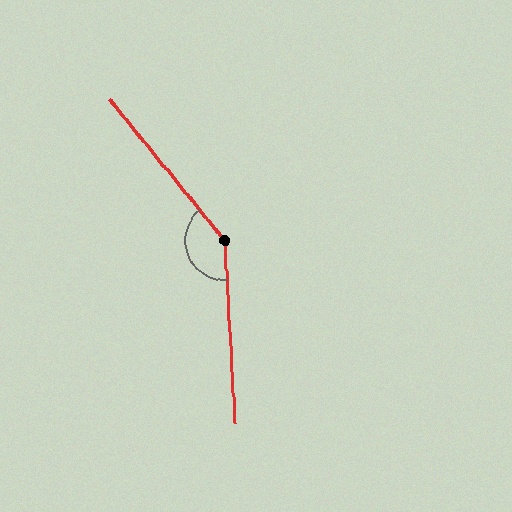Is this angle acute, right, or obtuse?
It is obtuse.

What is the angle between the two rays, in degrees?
Approximately 144 degrees.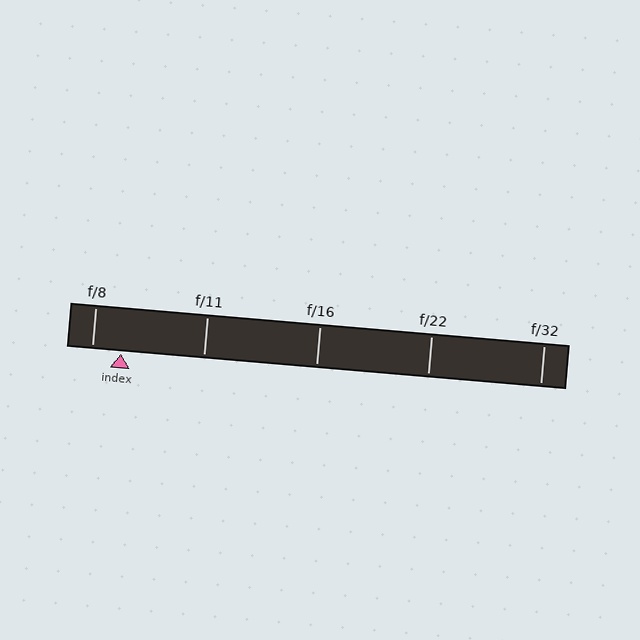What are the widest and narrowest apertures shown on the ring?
The widest aperture shown is f/8 and the narrowest is f/32.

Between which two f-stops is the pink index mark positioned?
The index mark is between f/8 and f/11.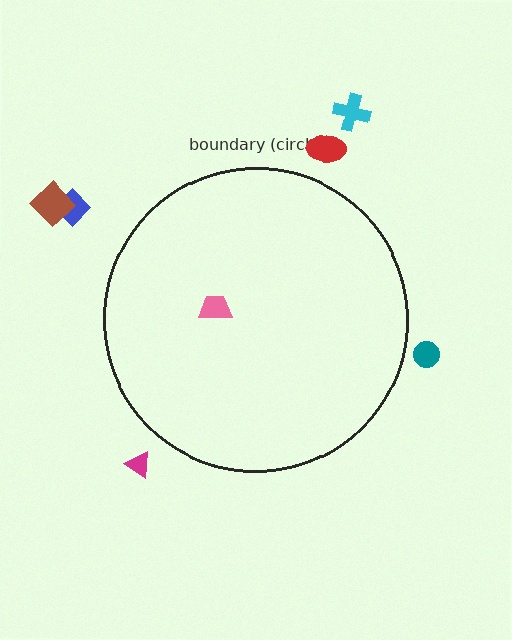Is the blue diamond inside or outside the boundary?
Outside.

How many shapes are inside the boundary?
1 inside, 6 outside.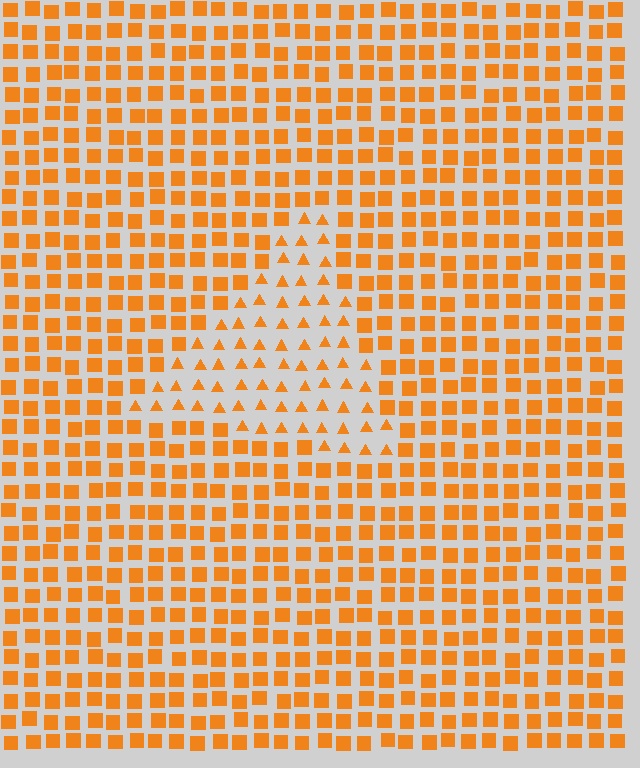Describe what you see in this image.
The image is filled with small orange elements arranged in a uniform grid. A triangle-shaped region contains triangles, while the surrounding area contains squares. The boundary is defined purely by the change in element shape.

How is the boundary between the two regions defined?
The boundary is defined by a change in element shape: triangles inside vs. squares outside. All elements share the same color and spacing.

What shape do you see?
I see a triangle.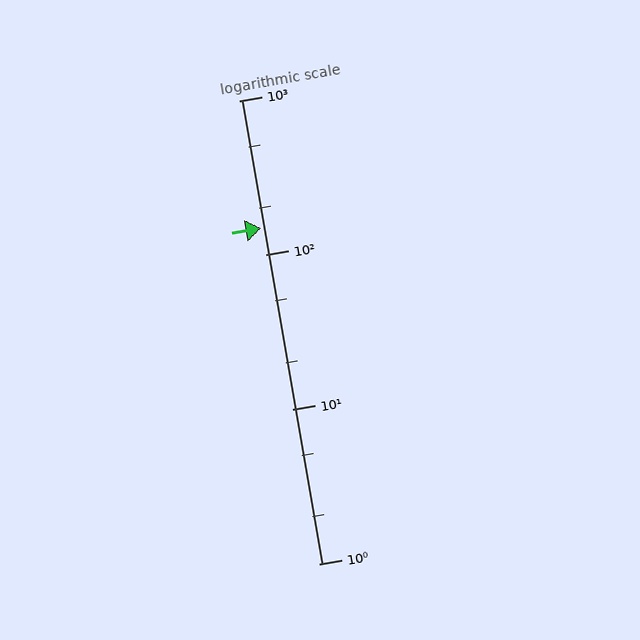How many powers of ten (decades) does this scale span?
The scale spans 3 decades, from 1 to 1000.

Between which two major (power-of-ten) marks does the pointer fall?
The pointer is between 100 and 1000.